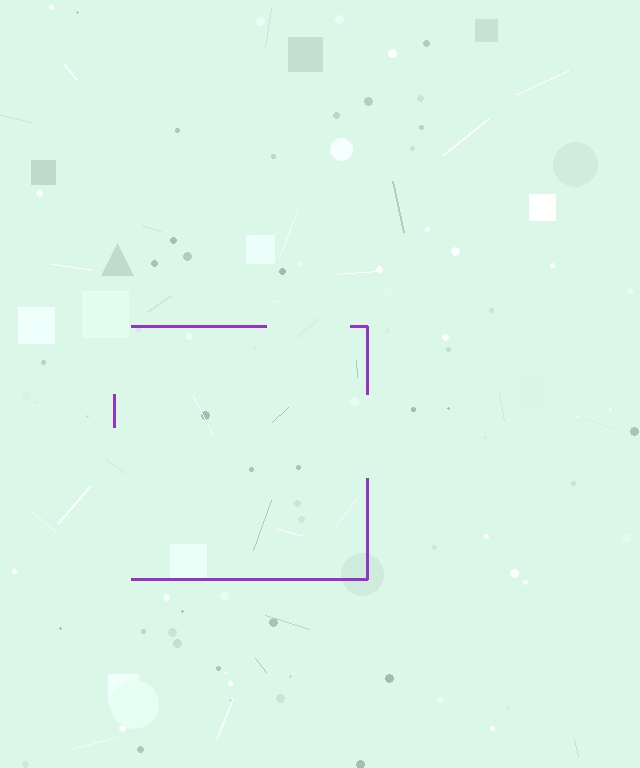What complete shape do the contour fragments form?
The contour fragments form a square.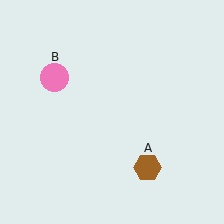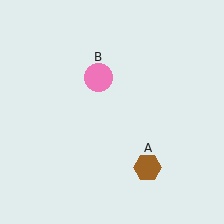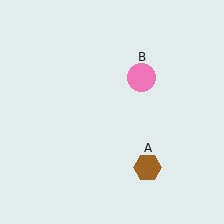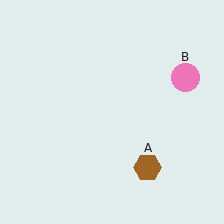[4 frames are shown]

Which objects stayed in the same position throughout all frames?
Brown hexagon (object A) remained stationary.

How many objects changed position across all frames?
1 object changed position: pink circle (object B).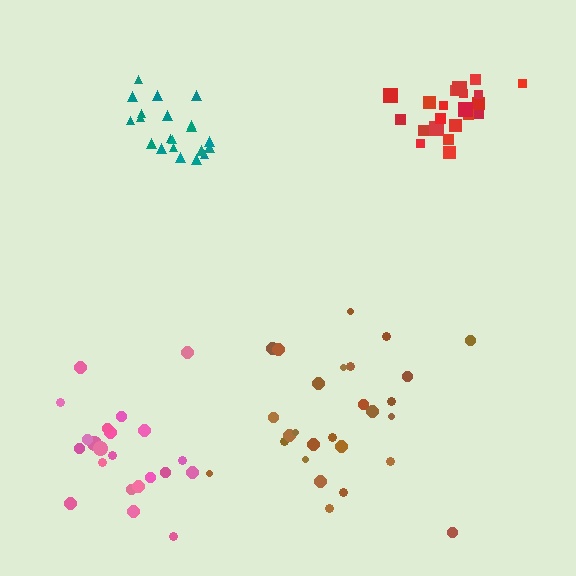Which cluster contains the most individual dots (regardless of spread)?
Brown (27).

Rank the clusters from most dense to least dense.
red, teal, pink, brown.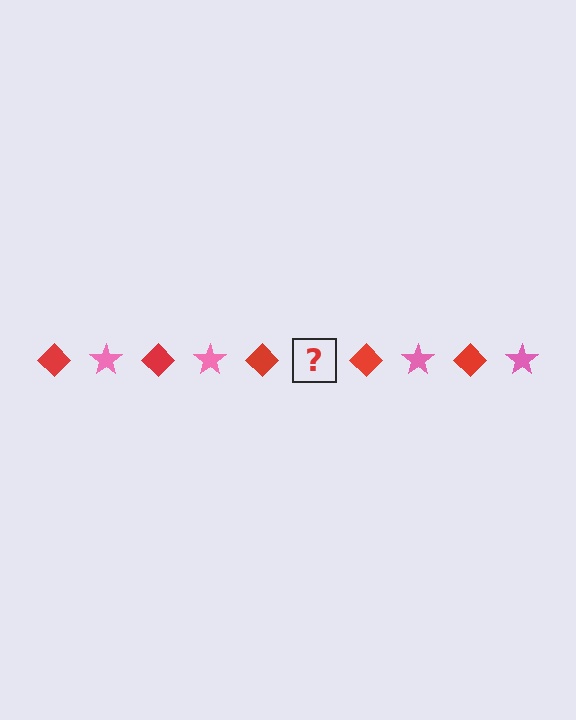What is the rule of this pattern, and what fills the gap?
The rule is that the pattern alternates between red diamond and pink star. The gap should be filled with a pink star.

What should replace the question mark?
The question mark should be replaced with a pink star.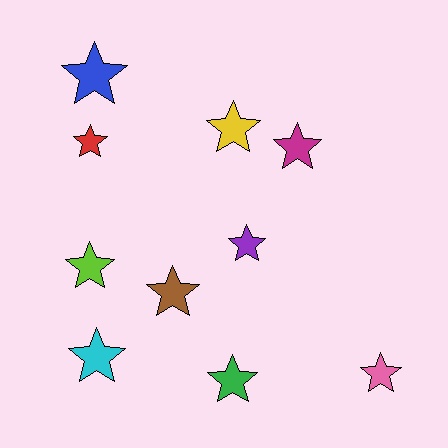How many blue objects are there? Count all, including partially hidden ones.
There is 1 blue object.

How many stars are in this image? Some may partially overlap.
There are 10 stars.